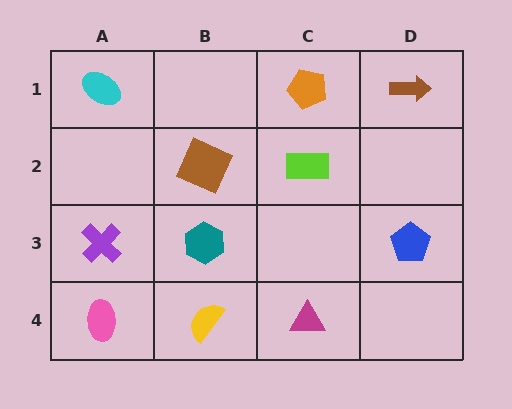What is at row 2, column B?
A brown square.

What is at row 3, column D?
A blue pentagon.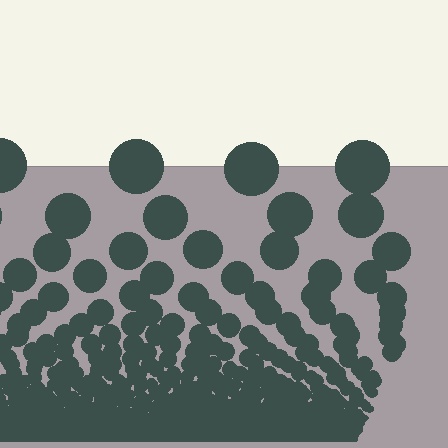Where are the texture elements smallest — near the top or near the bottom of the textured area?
Near the bottom.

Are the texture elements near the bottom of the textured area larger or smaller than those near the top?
Smaller. The gradient is inverted — elements near the bottom are smaller and denser.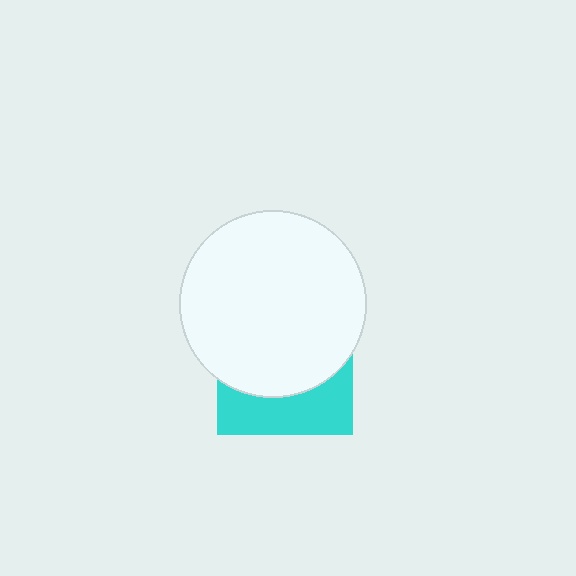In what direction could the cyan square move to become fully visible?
The cyan square could move down. That would shift it out from behind the white circle entirely.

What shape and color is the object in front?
The object in front is a white circle.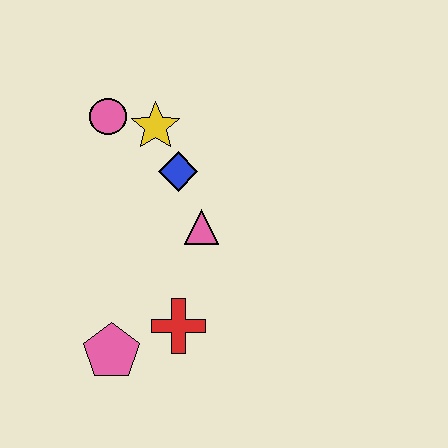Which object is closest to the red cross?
The pink pentagon is closest to the red cross.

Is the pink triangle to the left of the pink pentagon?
No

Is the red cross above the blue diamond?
No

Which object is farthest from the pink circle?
The pink pentagon is farthest from the pink circle.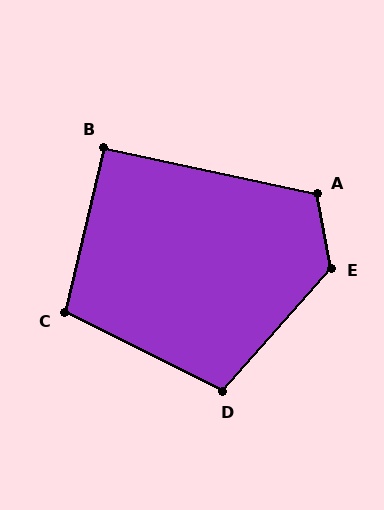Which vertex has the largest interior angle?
E, at approximately 128 degrees.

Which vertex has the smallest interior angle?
B, at approximately 91 degrees.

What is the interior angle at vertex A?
Approximately 112 degrees (obtuse).